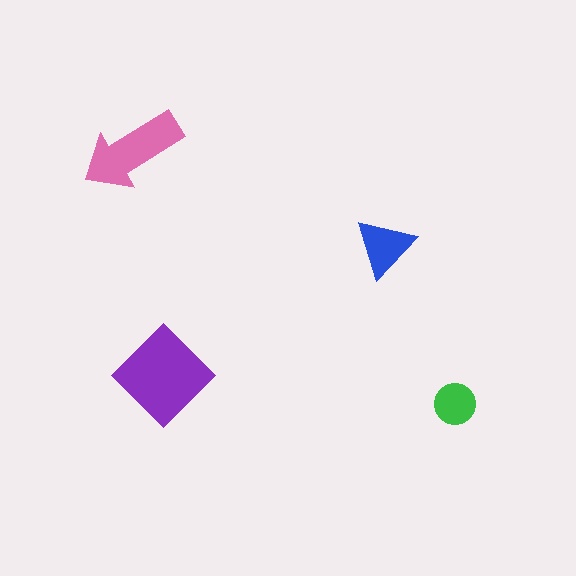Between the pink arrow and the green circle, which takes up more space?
The pink arrow.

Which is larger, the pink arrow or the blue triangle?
The pink arrow.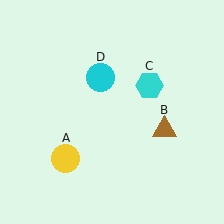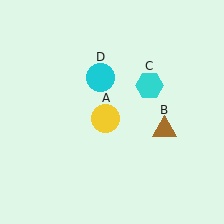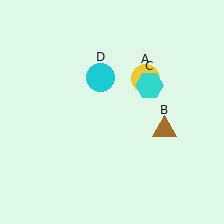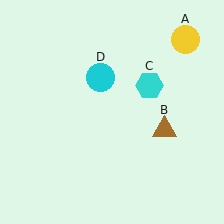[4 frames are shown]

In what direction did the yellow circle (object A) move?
The yellow circle (object A) moved up and to the right.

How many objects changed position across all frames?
1 object changed position: yellow circle (object A).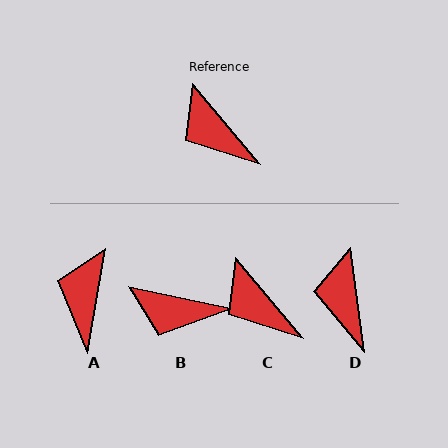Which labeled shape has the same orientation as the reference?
C.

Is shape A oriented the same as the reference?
No, it is off by about 49 degrees.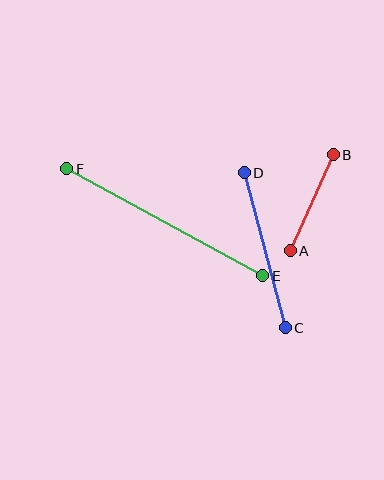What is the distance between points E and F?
The distance is approximately 223 pixels.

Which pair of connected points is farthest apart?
Points E and F are farthest apart.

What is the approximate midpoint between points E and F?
The midpoint is at approximately (165, 222) pixels.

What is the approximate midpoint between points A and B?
The midpoint is at approximately (312, 203) pixels.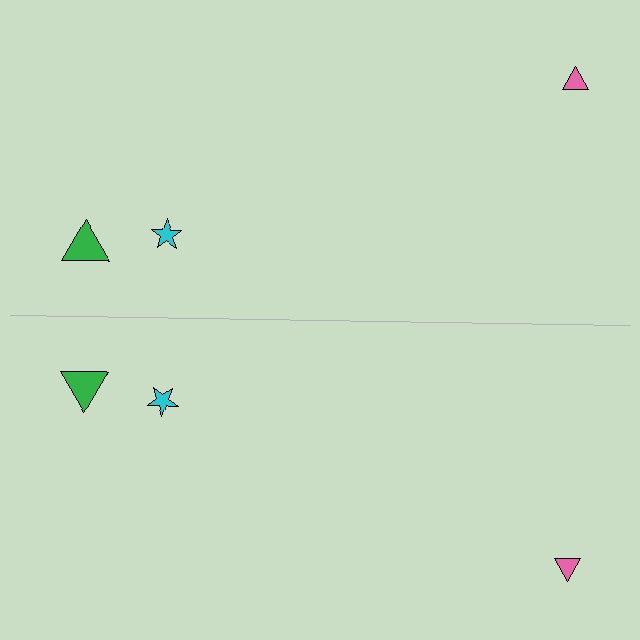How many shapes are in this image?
There are 6 shapes in this image.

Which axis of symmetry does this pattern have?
The pattern has a horizontal axis of symmetry running through the center of the image.